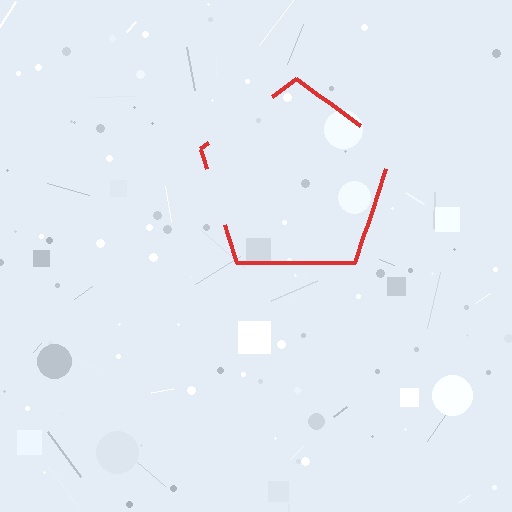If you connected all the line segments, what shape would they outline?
They would outline a pentagon.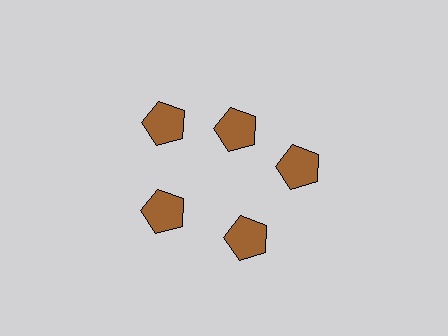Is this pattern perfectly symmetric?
No. The 5 brown pentagons are arranged in a ring, but one element near the 1 o'clock position is pulled inward toward the center, breaking the 5-fold rotational symmetry.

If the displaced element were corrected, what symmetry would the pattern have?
It would have 5-fold rotational symmetry — the pattern would map onto itself every 72 degrees.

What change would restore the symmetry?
The symmetry would be restored by moving it outward, back onto the ring so that all 5 pentagons sit at equal angles and equal distance from the center.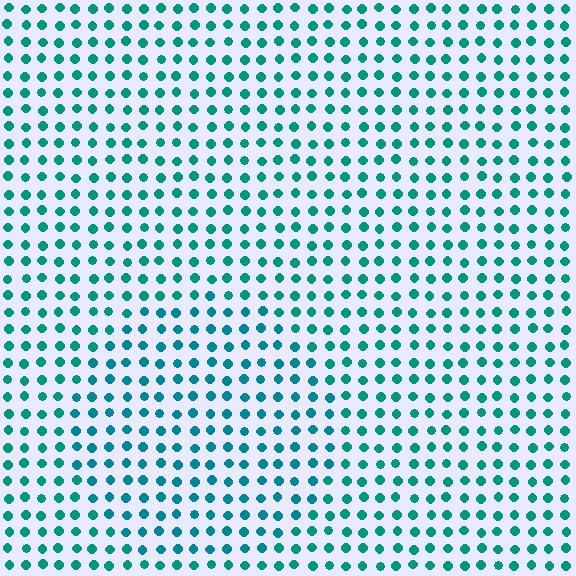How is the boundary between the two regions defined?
The boundary is defined purely by a slight shift in hue (about 16 degrees). Spacing, size, and orientation are identical on both sides.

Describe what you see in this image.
The image is filled with small teal elements in a uniform arrangement. A circle-shaped region is visible where the elements are tinted to a slightly different hue, forming a subtle color boundary.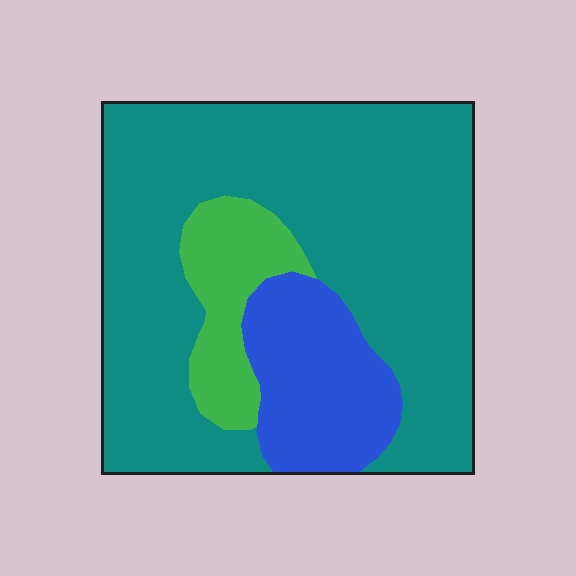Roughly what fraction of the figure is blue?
Blue takes up less than a quarter of the figure.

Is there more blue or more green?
Blue.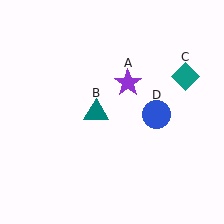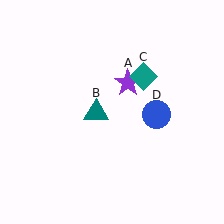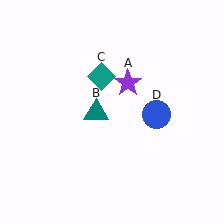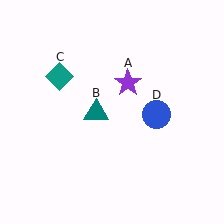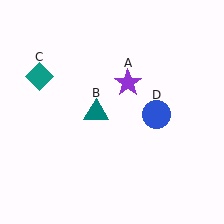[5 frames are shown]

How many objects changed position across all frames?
1 object changed position: teal diamond (object C).